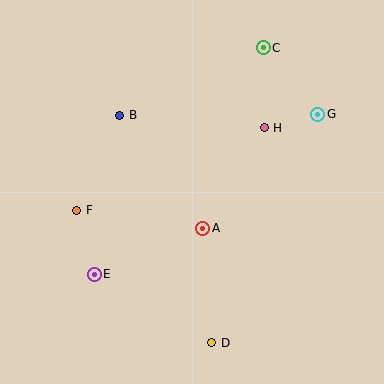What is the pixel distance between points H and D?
The distance between H and D is 221 pixels.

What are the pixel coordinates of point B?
Point B is at (120, 115).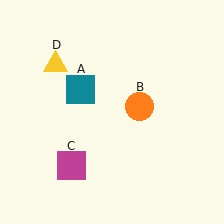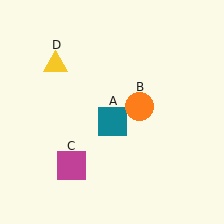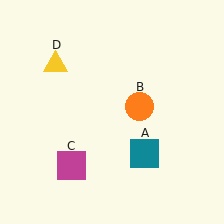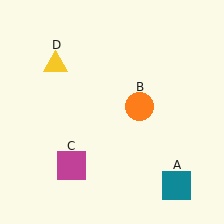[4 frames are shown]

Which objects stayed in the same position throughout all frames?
Orange circle (object B) and magenta square (object C) and yellow triangle (object D) remained stationary.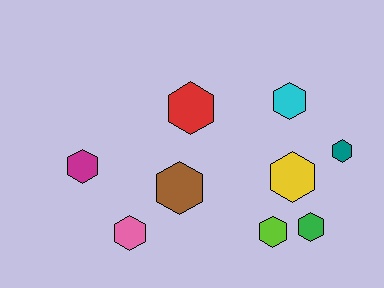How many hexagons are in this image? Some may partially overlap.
There are 9 hexagons.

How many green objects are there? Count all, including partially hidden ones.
There is 1 green object.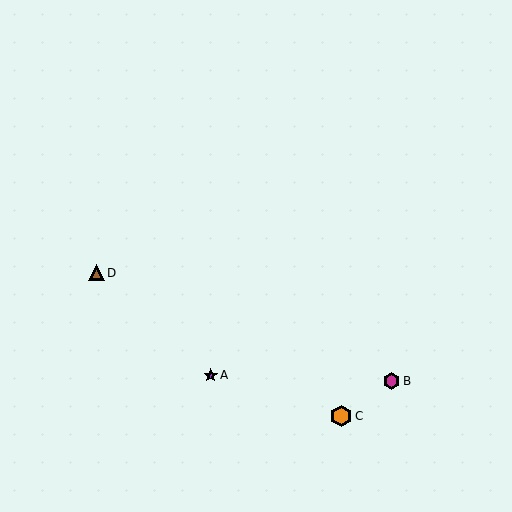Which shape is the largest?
The orange hexagon (labeled C) is the largest.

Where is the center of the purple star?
The center of the purple star is at (211, 375).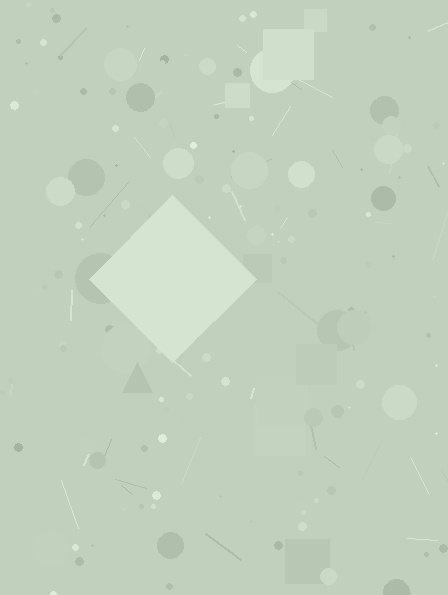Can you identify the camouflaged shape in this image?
The camouflaged shape is a diamond.